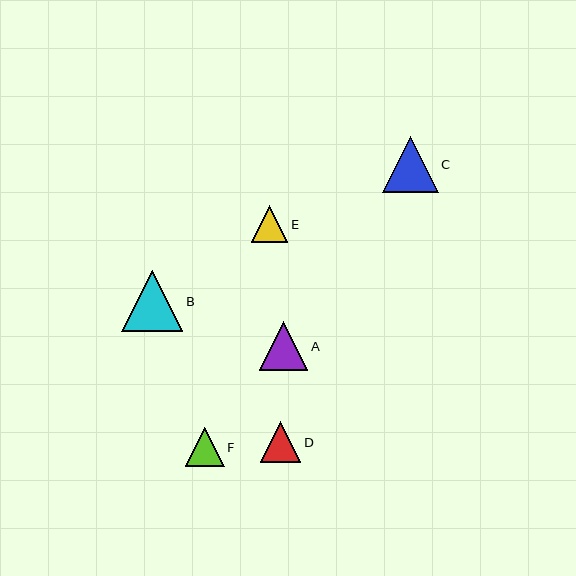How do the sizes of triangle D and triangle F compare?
Triangle D and triangle F are approximately the same size.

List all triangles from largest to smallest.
From largest to smallest: B, C, A, D, F, E.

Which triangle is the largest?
Triangle B is the largest with a size of approximately 61 pixels.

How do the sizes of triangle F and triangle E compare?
Triangle F and triangle E are approximately the same size.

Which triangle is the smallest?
Triangle E is the smallest with a size of approximately 36 pixels.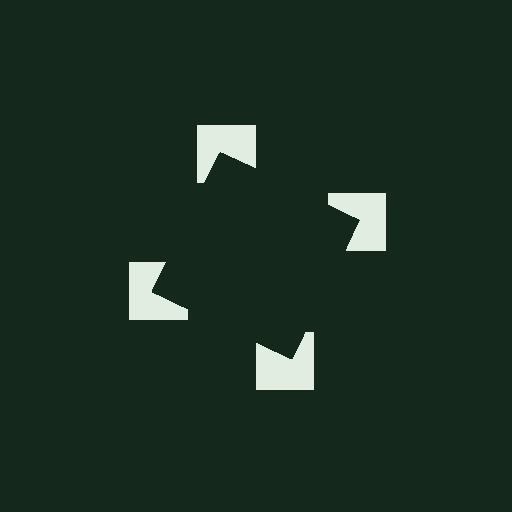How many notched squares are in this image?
There are 4 — one at each vertex of the illusory square.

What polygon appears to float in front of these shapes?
An illusory square — its edges are inferred from the aligned wedge cuts in the notched squares, not physically drawn.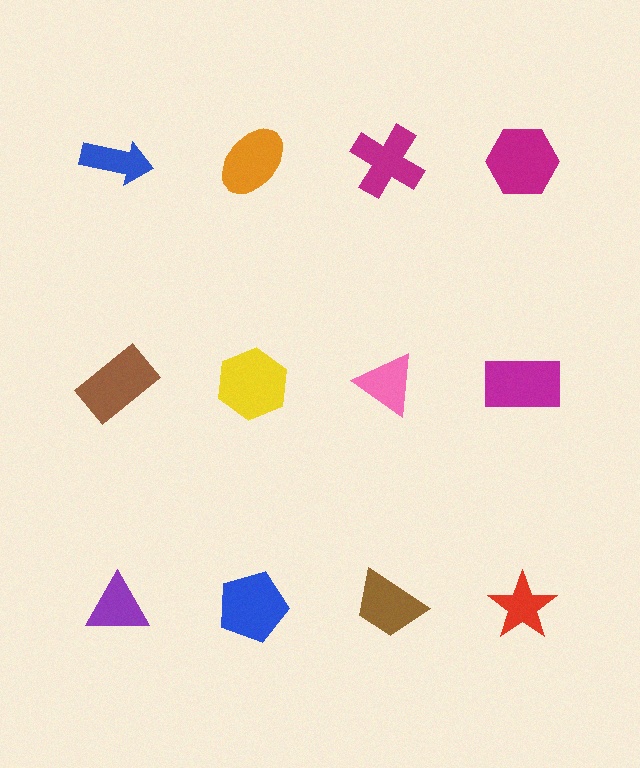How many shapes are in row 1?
4 shapes.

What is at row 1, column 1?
A blue arrow.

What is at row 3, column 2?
A blue pentagon.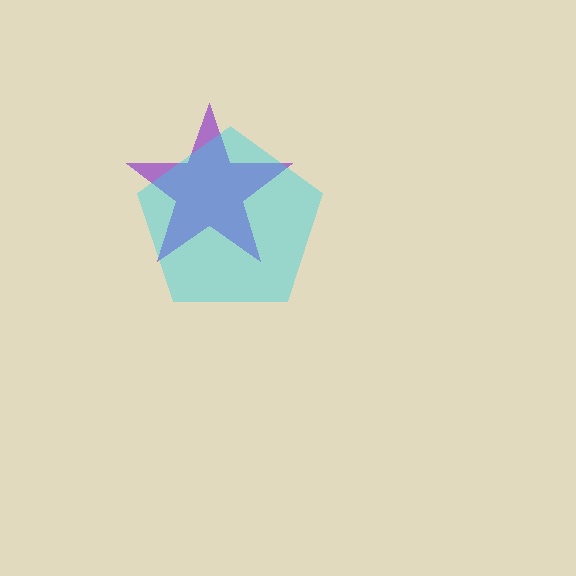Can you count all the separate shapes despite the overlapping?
Yes, there are 2 separate shapes.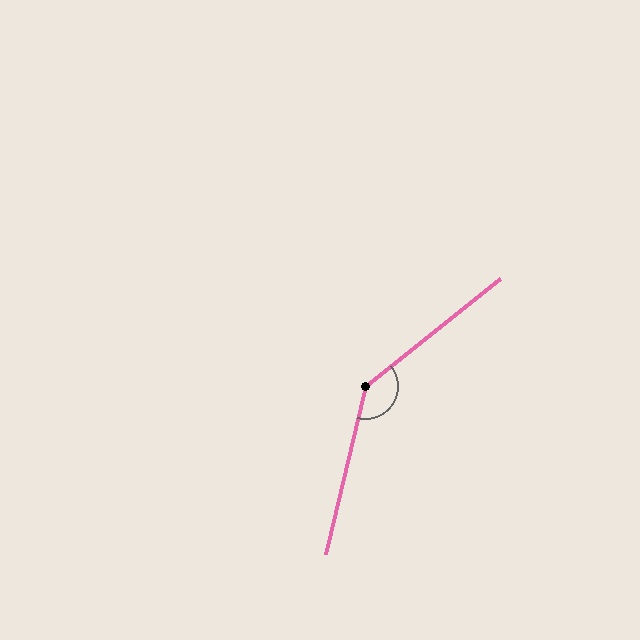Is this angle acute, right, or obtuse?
It is obtuse.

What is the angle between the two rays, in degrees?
Approximately 142 degrees.